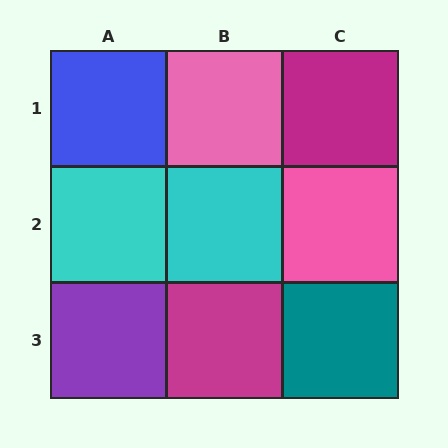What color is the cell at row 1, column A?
Blue.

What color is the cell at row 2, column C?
Pink.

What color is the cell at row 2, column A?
Cyan.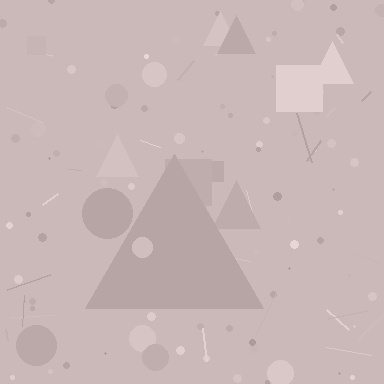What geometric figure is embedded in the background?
A triangle is embedded in the background.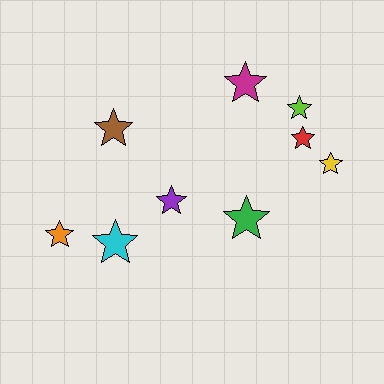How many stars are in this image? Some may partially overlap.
There are 9 stars.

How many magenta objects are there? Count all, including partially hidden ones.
There is 1 magenta object.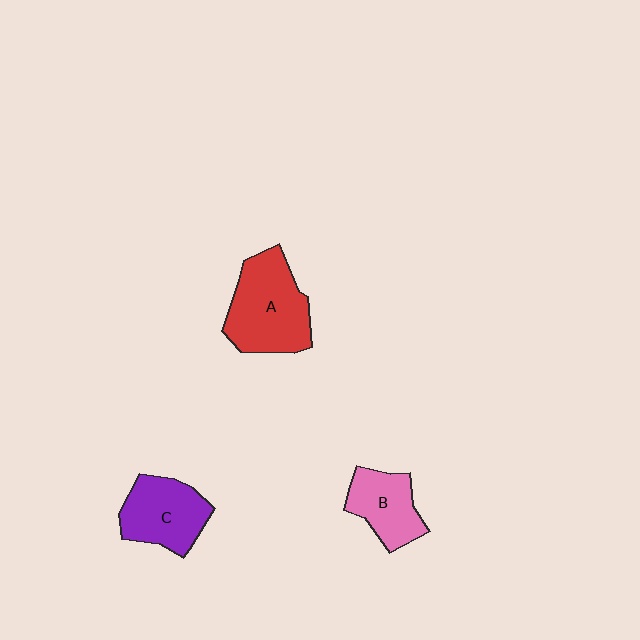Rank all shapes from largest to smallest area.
From largest to smallest: A (red), C (purple), B (pink).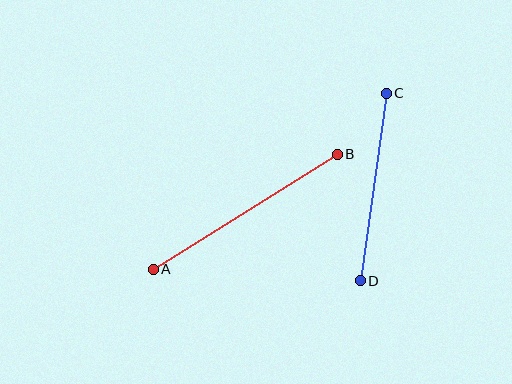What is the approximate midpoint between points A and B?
The midpoint is at approximately (245, 212) pixels.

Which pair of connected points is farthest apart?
Points A and B are farthest apart.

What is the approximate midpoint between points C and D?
The midpoint is at approximately (373, 187) pixels.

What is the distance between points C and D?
The distance is approximately 189 pixels.